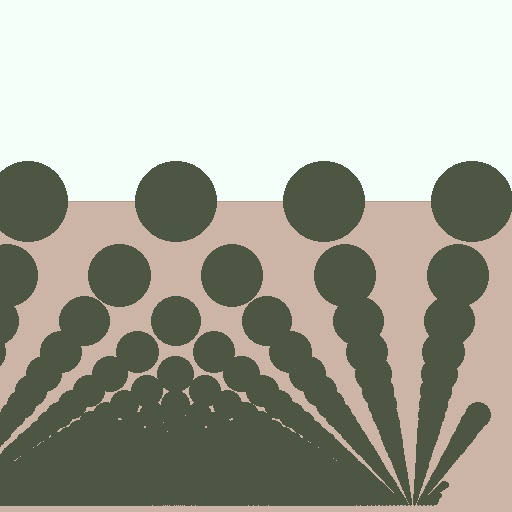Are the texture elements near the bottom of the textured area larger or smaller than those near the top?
Smaller. The gradient is inverted — elements near the bottom are smaller and denser.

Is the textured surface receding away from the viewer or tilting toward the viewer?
The surface appears to tilt toward the viewer. Texture elements get larger and sparser toward the top.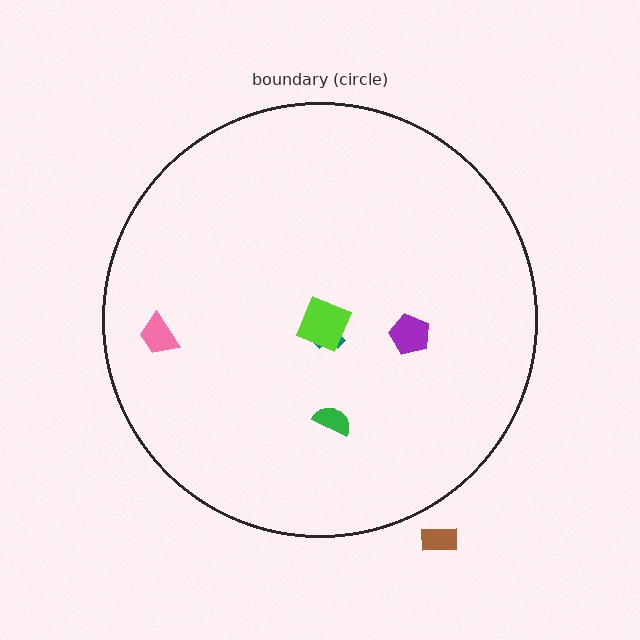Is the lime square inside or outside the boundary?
Inside.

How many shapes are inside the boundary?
5 inside, 1 outside.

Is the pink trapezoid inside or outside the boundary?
Inside.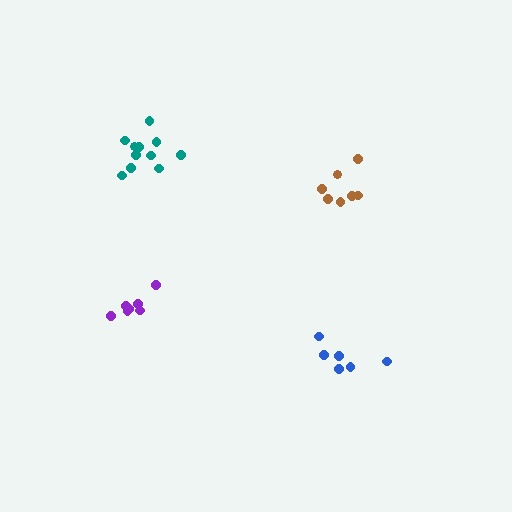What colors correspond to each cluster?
The clusters are colored: brown, purple, blue, teal.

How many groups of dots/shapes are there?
There are 4 groups.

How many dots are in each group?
Group 1: 7 dots, Group 2: 7 dots, Group 3: 6 dots, Group 4: 11 dots (31 total).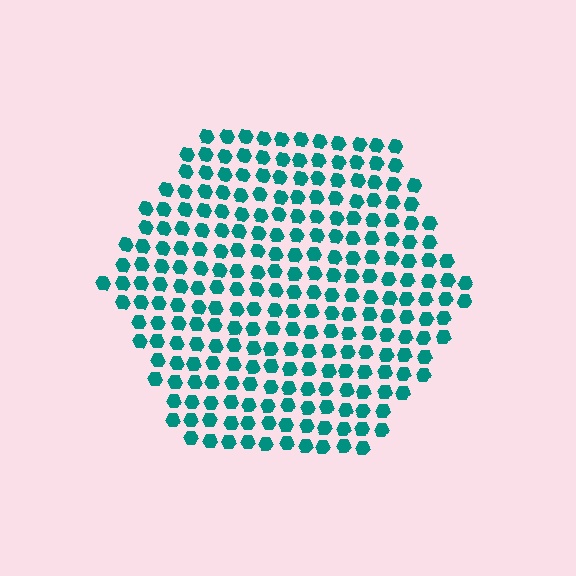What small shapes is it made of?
It is made of small hexagons.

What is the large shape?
The large shape is a hexagon.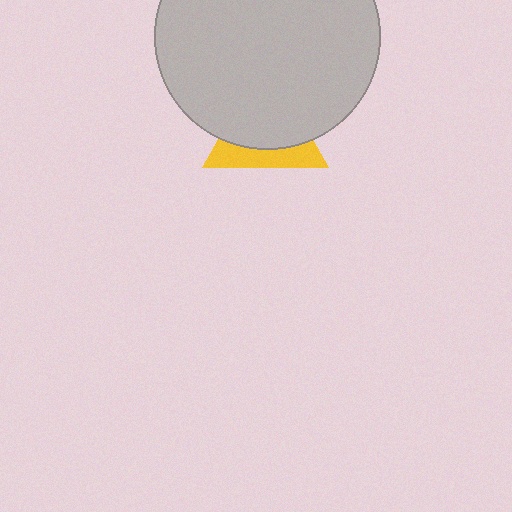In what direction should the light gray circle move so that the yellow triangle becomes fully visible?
The light gray circle should move up. That is the shortest direction to clear the overlap and leave the yellow triangle fully visible.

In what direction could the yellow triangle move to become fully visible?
The yellow triangle could move down. That would shift it out from behind the light gray circle entirely.